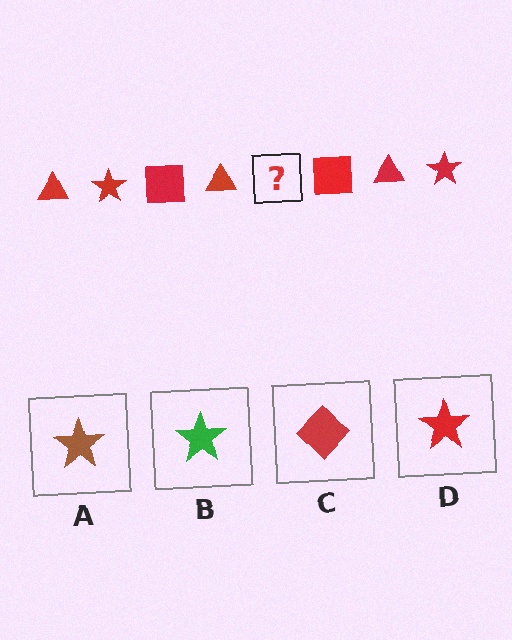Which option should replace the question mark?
Option D.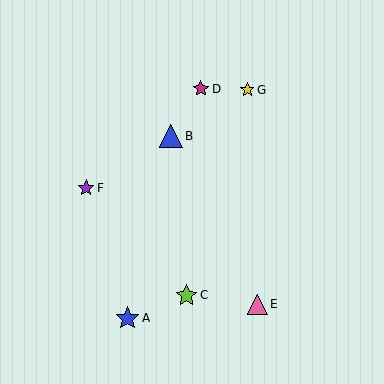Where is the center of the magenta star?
The center of the magenta star is at (201, 89).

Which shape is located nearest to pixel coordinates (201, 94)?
The magenta star (labeled D) at (201, 89) is nearest to that location.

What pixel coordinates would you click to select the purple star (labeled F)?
Click at (86, 188) to select the purple star F.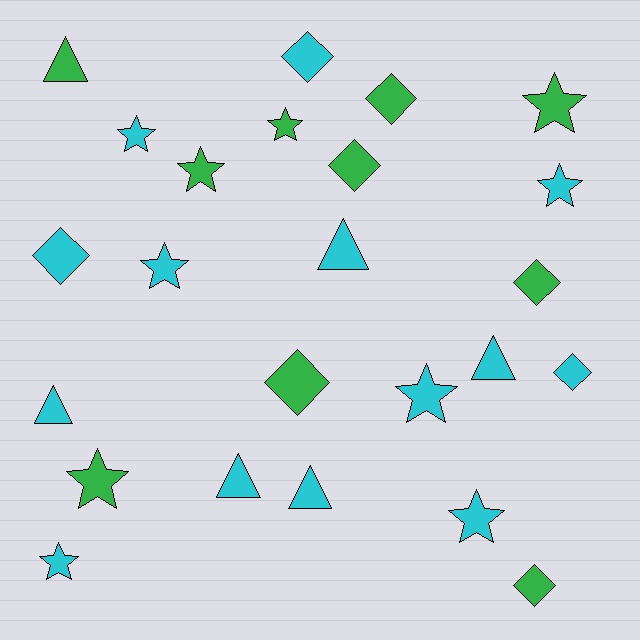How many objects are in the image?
There are 24 objects.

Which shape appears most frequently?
Star, with 10 objects.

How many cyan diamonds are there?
There are 3 cyan diamonds.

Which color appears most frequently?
Cyan, with 14 objects.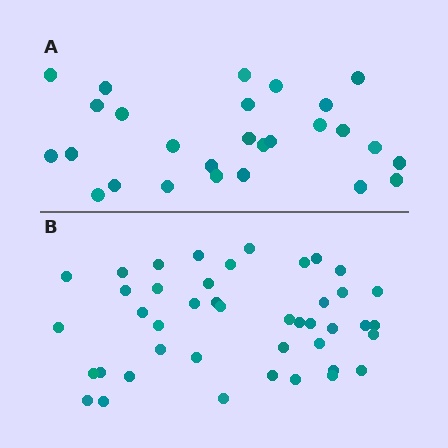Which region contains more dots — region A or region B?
Region B (the bottom region) has more dots.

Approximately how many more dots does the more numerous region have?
Region B has approximately 15 more dots than region A.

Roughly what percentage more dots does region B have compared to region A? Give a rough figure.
About 60% more.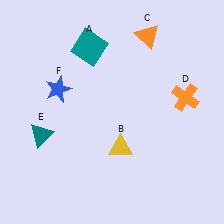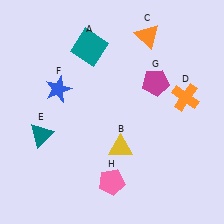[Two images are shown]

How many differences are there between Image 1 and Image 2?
There are 2 differences between the two images.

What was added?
A magenta pentagon (G), a pink pentagon (H) were added in Image 2.